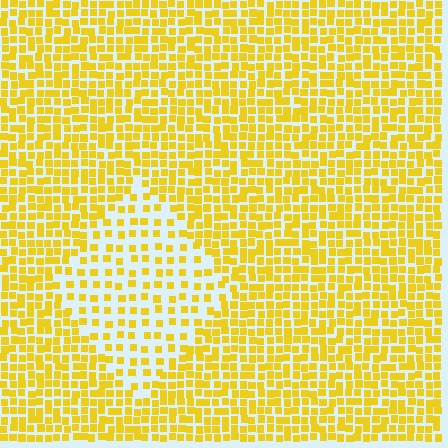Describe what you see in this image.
The image contains small yellow elements arranged at two different densities. A diamond-shaped region is visible where the elements are less densely packed than the surrounding area.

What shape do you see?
I see a diamond.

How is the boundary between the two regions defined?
The boundary is defined by a change in element density (approximately 2.1x ratio). All elements are the same color, size, and shape.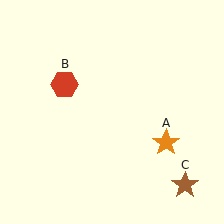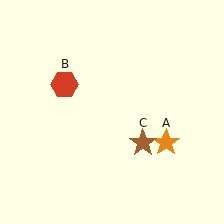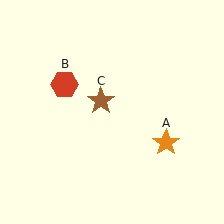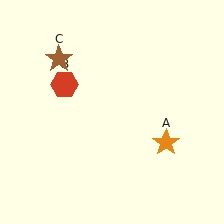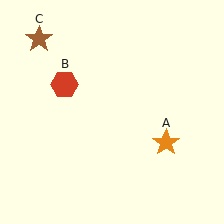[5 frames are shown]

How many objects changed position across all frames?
1 object changed position: brown star (object C).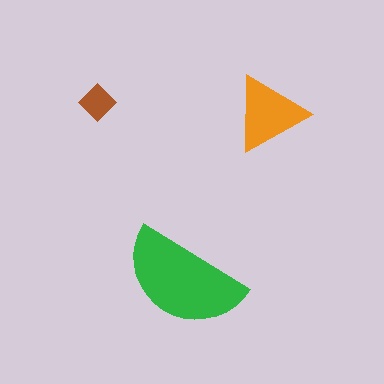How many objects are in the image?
There are 3 objects in the image.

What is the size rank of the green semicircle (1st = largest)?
1st.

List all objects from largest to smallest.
The green semicircle, the orange triangle, the brown diamond.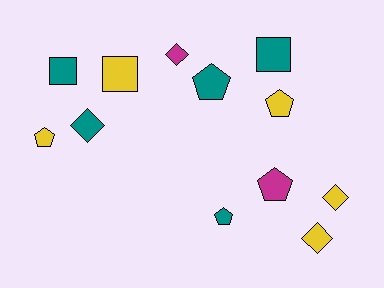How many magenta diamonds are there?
There is 1 magenta diamond.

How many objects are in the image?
There are 12 objects.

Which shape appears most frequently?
Pentagon, with 5 objects.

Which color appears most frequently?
Teal, with 5 objects.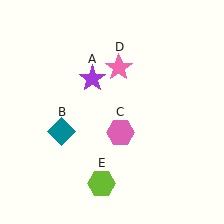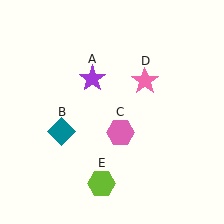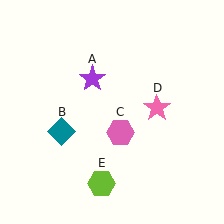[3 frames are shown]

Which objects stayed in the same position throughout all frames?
Purple star (object A) and teal diamond (object B) and pink hexagon (object C) and lime hexagon (object E) remained stationary.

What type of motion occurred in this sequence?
The pink star (object D) rotated clockwise around the center of the scene.